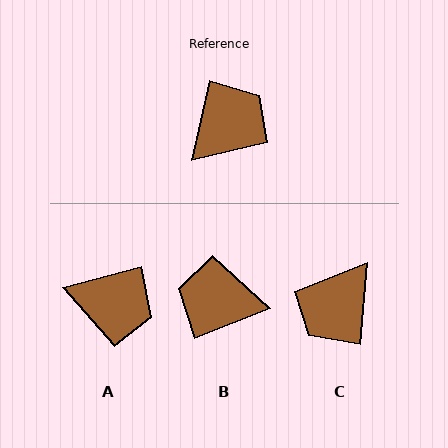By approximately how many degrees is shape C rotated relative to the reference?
Approximately 172 degrees clockwise.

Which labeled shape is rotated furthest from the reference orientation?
C, about 172 degrees away.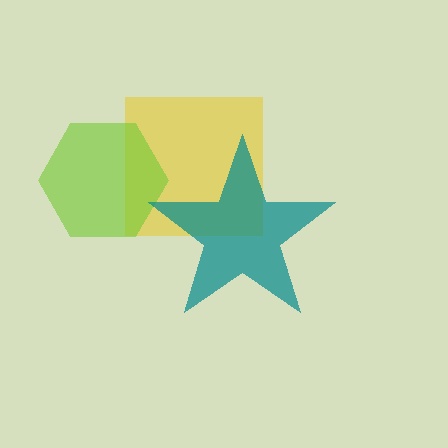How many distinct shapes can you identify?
There are 3 distinct shapes: a yellow square, a lime hexagon, a teal star.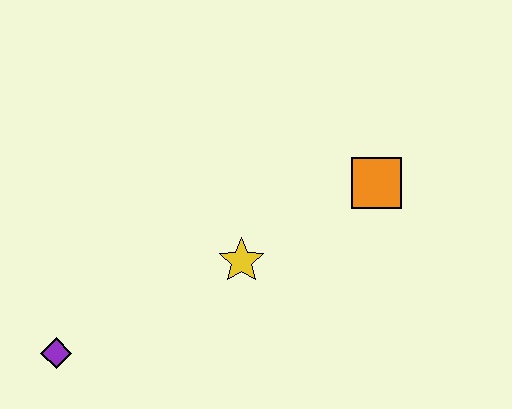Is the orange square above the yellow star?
Yes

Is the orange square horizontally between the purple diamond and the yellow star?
No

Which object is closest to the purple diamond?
The yellow star is closest to the purple diamond.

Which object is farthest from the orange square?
The purple diamond is farthest from the orange square.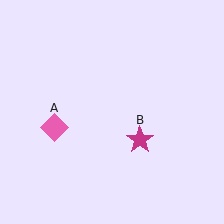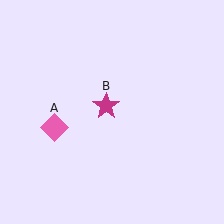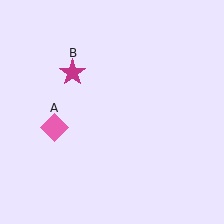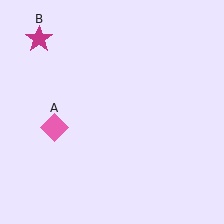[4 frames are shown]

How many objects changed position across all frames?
1 object changed position: magenta star (object B).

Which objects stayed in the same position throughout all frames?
Pink diamond (object A) remained stationary.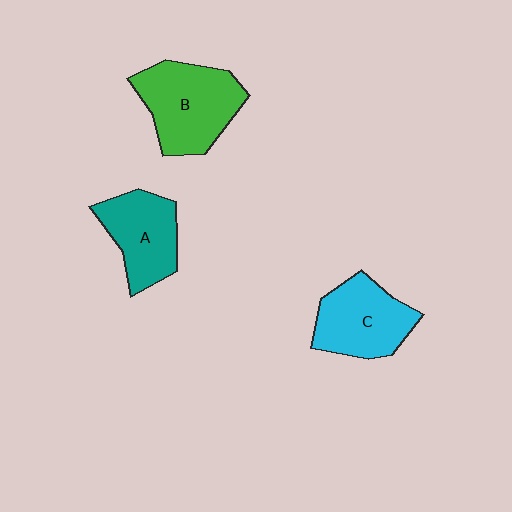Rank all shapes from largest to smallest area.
From largest to smallest: B (green), C (cyan), A (teal).